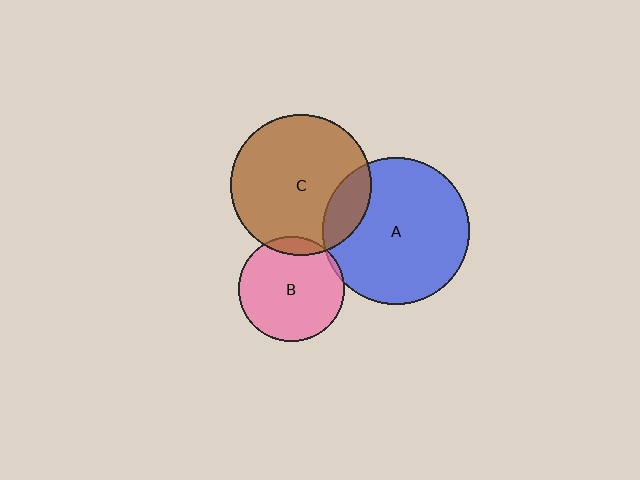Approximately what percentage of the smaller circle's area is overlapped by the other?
Approximately 5%.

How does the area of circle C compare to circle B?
Approximately 1.8 times.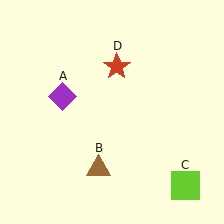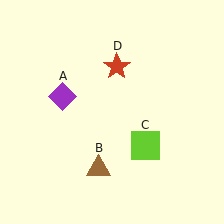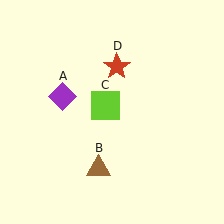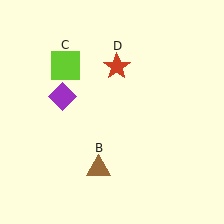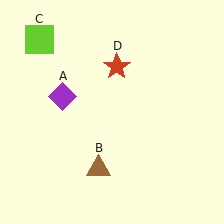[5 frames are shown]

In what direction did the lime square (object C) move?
The lime square (object C) moved up and to the left.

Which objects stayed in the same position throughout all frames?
Purple diamond (object A) and brown triangle (object B) and red star (object D) remained stationary.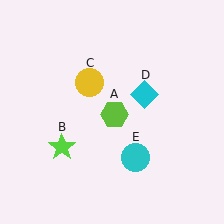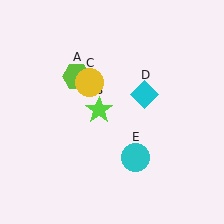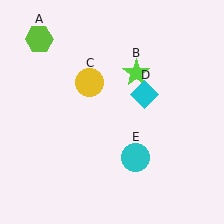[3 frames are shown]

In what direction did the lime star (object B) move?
The lime star (object B) moved up and to the right.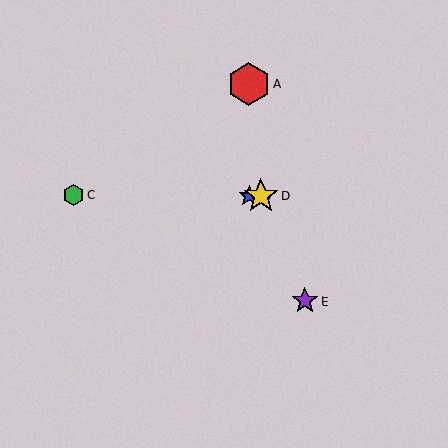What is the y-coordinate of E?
Object E is at y≈301.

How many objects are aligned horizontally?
3 objects (B, C, D) are aligned horizontally.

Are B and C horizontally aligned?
Yes, both are at y≈196.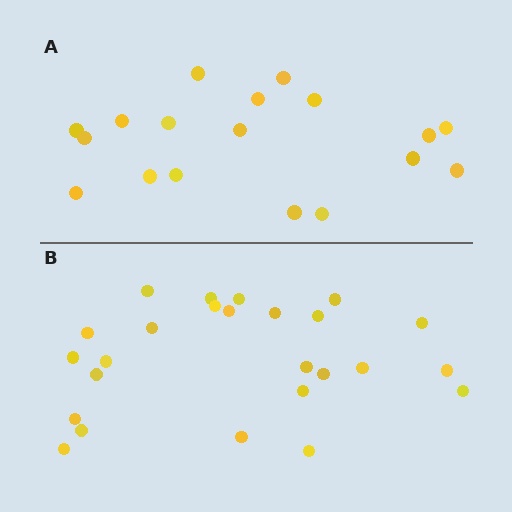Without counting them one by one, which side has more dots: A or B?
Region B (the bottom region) has more dots.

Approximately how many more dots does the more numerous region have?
Region B has roughly 8 or so more dots than region A.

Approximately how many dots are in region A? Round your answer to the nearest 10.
About 20 dots. (The exact count is 18, which rounds to 20.)